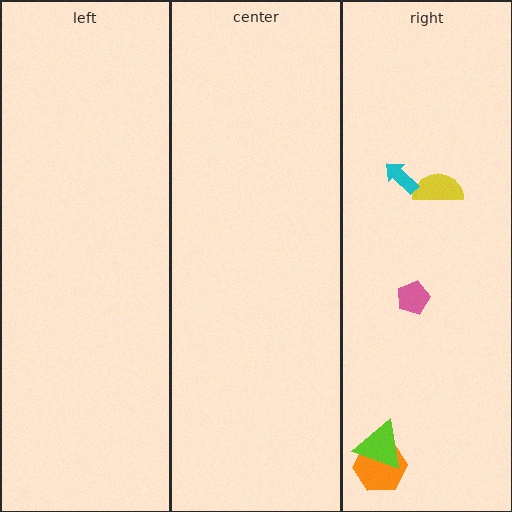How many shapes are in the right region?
5.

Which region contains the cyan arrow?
The right region.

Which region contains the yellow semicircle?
The right region.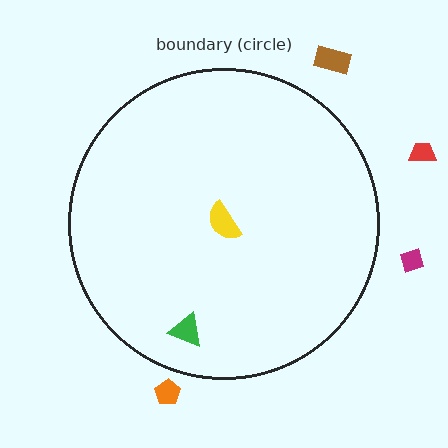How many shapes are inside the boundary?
2 inside, 4 outside.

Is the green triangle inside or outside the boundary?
Inside.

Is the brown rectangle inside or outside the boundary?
Outside.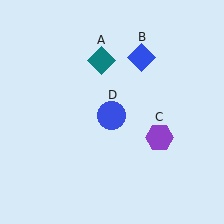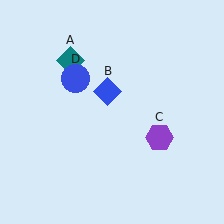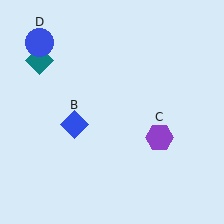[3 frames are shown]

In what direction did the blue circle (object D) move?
The blue circle (object D) moved up and to the left.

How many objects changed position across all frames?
3 objects changed position: teal diamond (object A), blue diamond (object B), blue circle (object D).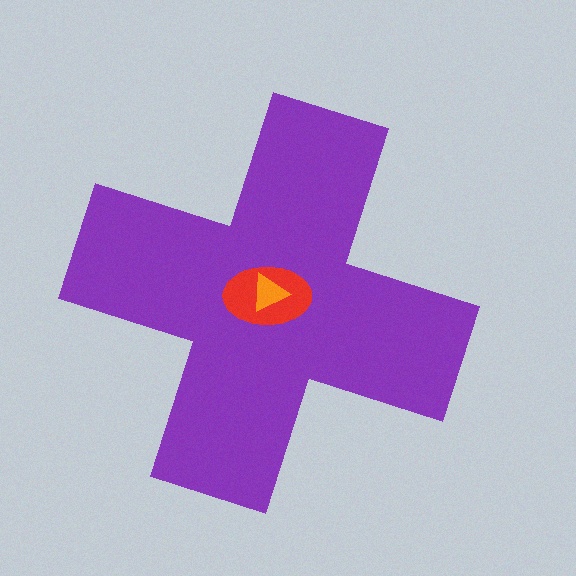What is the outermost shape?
The purple cross.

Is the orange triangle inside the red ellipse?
Yes.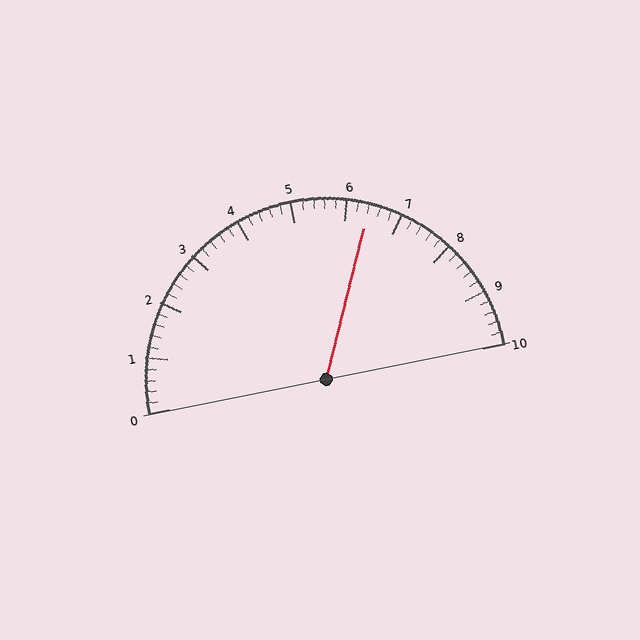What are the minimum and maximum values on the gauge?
The gauge ranges from 0 to 10.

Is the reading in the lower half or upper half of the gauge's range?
The reading is in the upper half of the range (0 to 10).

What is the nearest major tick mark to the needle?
The nearest major tick mark is 6.